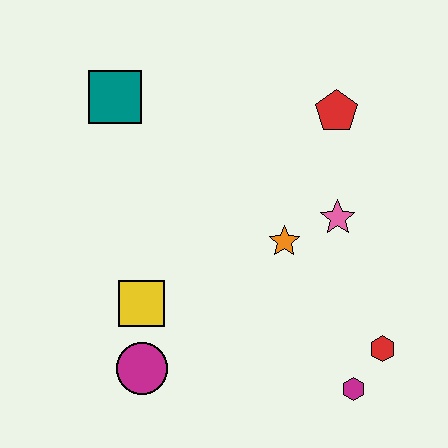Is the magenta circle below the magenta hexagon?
No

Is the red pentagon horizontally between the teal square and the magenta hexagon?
Yes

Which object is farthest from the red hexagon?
The teal square is farthest from the red hexagon.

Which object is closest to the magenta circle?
The yellow square is closest to the magenta circle.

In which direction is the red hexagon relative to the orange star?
The red hexagon is below the orange star.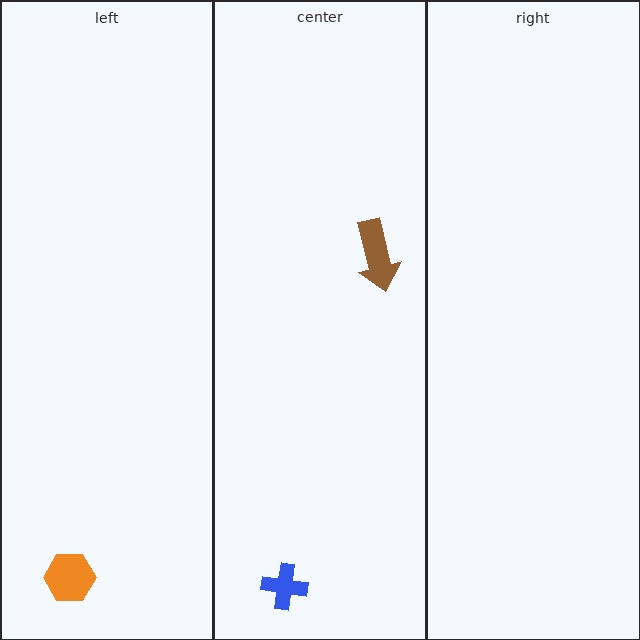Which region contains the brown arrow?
The center region.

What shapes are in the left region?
The orange hexagon.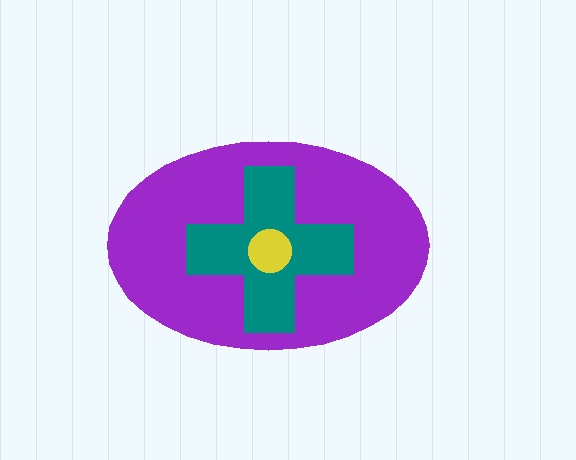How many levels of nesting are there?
3.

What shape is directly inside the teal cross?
The yellow circle.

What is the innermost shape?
The yellow circle.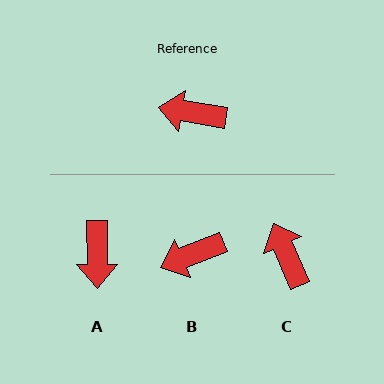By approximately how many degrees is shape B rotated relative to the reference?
Approximately 31 degrees counter-clockwise.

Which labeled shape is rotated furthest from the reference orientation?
A, about 100 degrees away.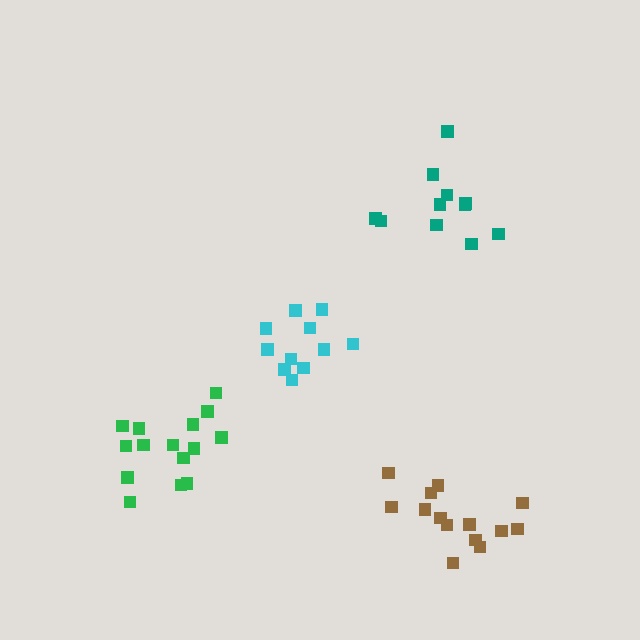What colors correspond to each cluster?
The clusters are colored: brown, green, teal, cyan.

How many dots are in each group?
Group 1: 14 dots, Group 2: 15 dots, Group 3: 11 dots, Group 4: 11 dots (51 total).